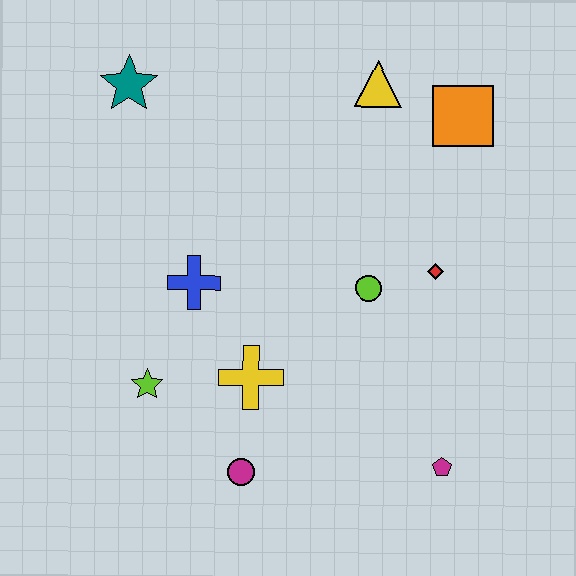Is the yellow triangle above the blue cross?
Yes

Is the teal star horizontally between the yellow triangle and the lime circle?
No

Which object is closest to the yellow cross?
The magenta circle is closest to the yellow cross.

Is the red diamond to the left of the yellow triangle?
No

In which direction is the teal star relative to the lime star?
The teal star is above the lime star.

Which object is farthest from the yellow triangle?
The magenta circle is farthest from the yellow triangle.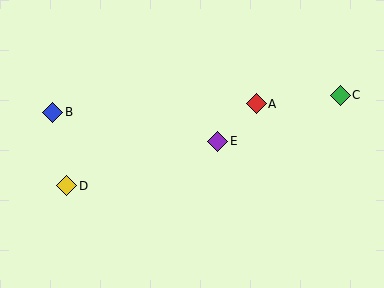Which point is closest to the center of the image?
Point E at (218, 141) is closest to the center.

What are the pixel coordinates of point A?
Point A is at (256, 104).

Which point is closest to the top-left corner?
Point B is closest to the top-left corner.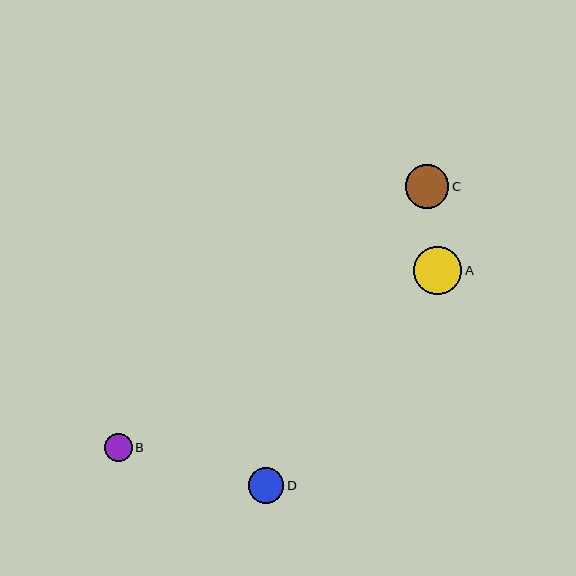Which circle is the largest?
Circle A is the largest with a size of approximately 48 pixels.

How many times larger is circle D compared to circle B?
Circle D is approximately 1.3 times the size of circle B.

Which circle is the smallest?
Circle B is the smallest with a size of approximately 27 pixels.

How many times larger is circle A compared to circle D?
Circle A is approximately 1.4 times the size of circle D.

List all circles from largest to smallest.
From largest to smallest: A, C, D, B.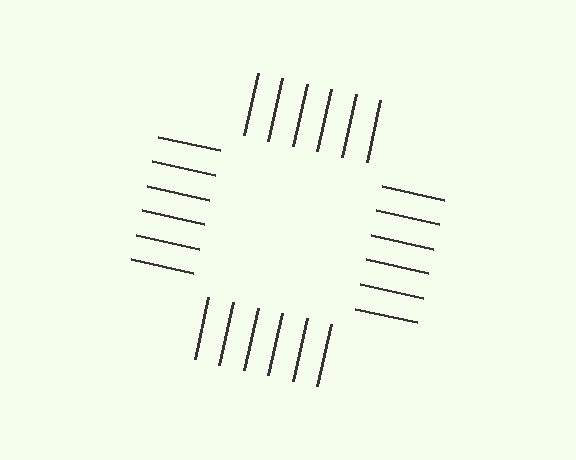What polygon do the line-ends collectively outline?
An illusory square — the line segments terminate on its edges but no continuous stroke is drawn.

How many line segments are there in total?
24 — 6 along each of the 4 edges.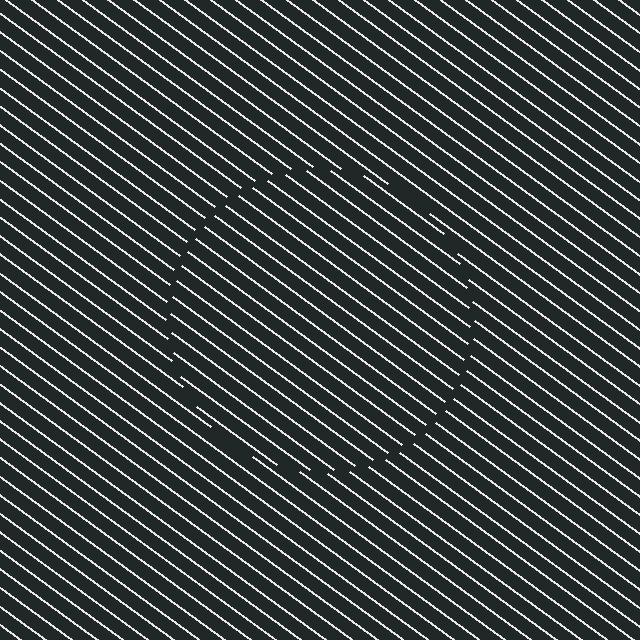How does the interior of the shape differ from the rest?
The interior of the shape contains the same grating, shifted by half a period — the contour is defined by the phase discontinuity where line-ends from the inner and outer gratings abut.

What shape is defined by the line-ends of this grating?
An illusory circle. The interior of the shape contains the same grating, shifted by half a period — the contour is defined by the phase discontinuity where line-ends from the inner and outer gratings abut.